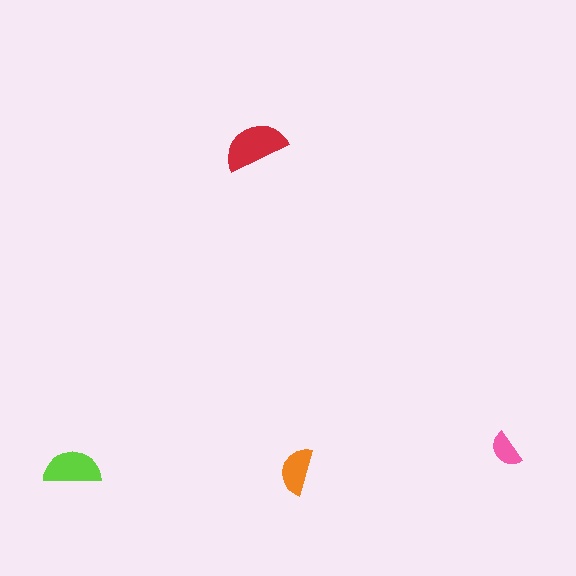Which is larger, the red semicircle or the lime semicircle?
The red one.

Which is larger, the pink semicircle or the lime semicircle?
The lime one.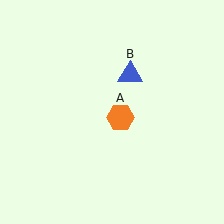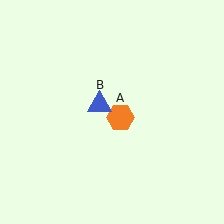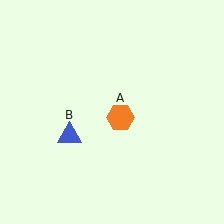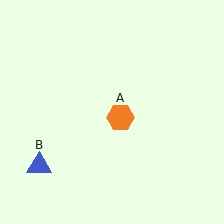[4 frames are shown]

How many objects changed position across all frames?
1 object changed position: blue triangle (object B).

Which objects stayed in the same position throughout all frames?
Orange hexagon (object A) remained stationary.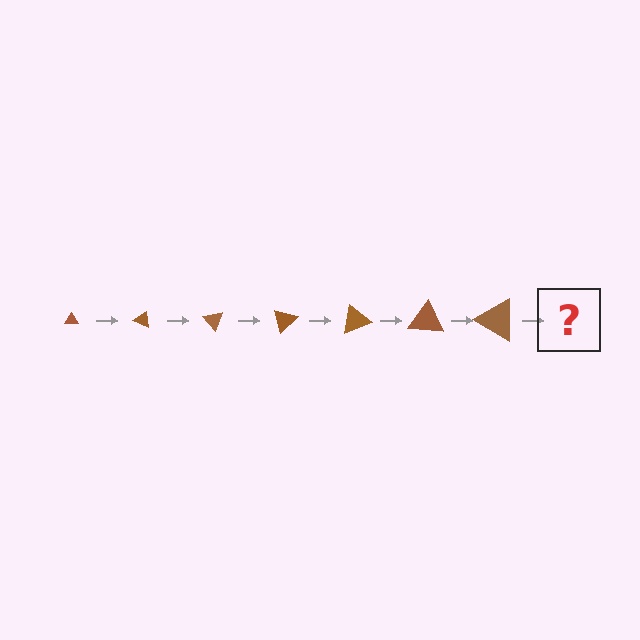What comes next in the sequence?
The next element should be a triangle, larger than the previous one and rotated 175 degrees from the start.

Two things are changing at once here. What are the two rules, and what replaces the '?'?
The two rules are that the triangle grows larger each step and it rotates 25 degrees each step. The '?' should be a triangle, larger than the previous one and rotated 175 degrees from the start.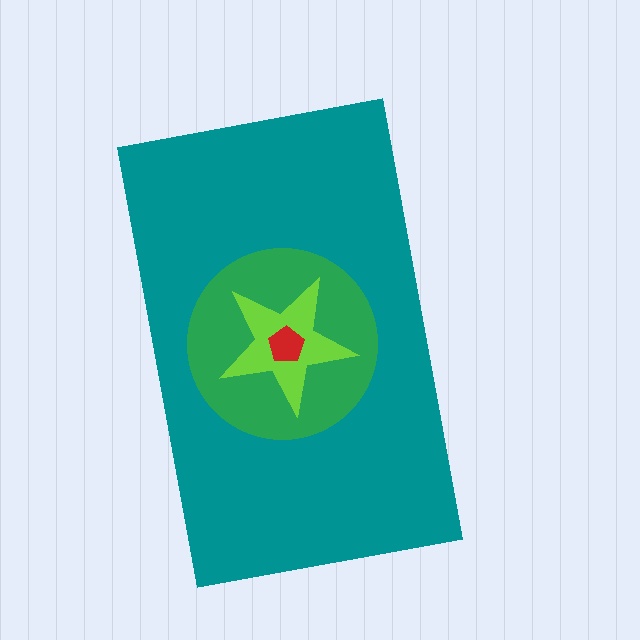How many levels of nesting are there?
4.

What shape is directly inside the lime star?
The red pentagon.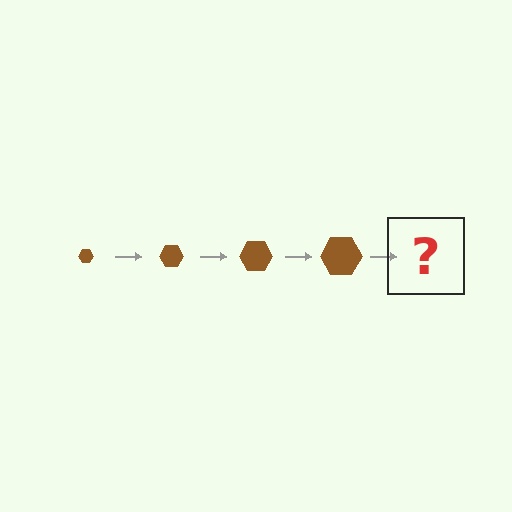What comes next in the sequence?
The next element should be a brown hexagon, larger than the previous one.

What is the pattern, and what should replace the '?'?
The pattern is that the hexagon gets progressively larger each step. The '?' should be a brown hexagon, larger than the previous one.